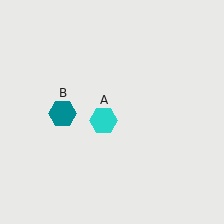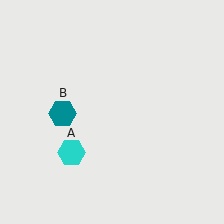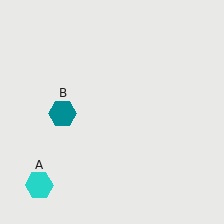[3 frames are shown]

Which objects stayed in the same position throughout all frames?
Teal hexagon (object B) remained stationary.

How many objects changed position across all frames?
1 object changed position: cyan hexagon (object A).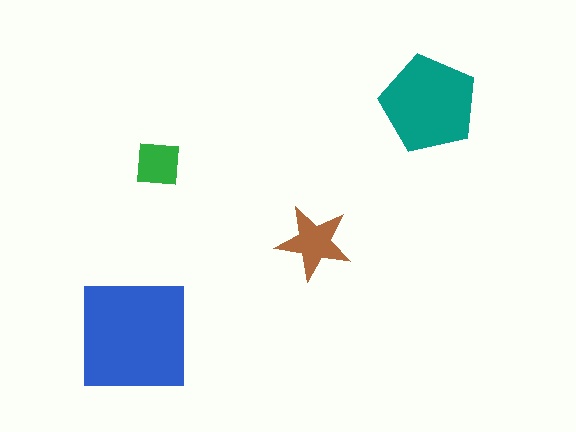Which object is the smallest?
The green square.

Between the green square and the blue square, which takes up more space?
The blue square.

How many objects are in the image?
There are 4 objects in the image.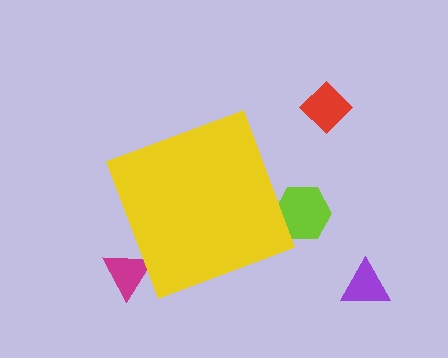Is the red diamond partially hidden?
No, the red diamond is fully visible.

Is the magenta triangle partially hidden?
Yes, the magenta triangle is partially hidden behind the yellow diamond.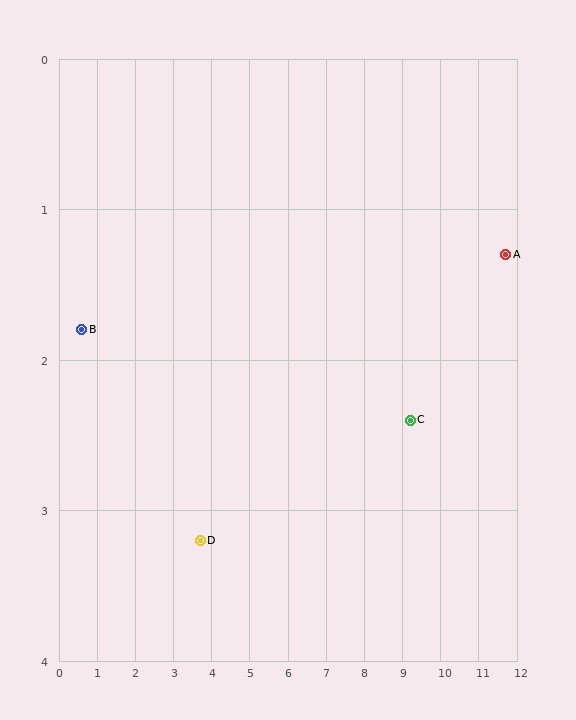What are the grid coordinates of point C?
Point C is at approximately (9.2, 2.4).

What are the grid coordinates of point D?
Point D is at approximately (3.7, 3.2).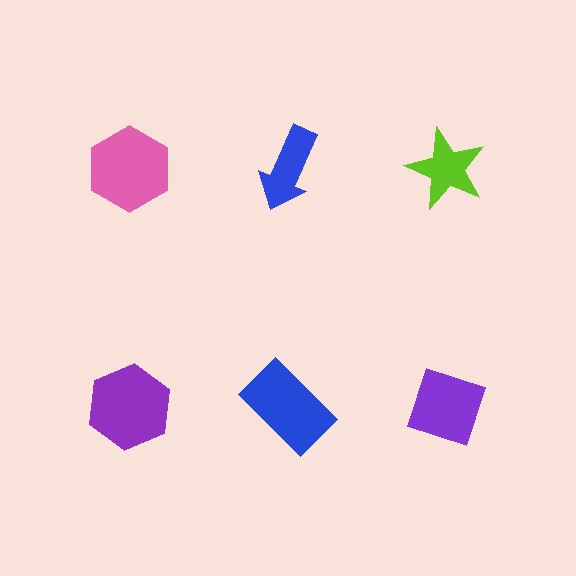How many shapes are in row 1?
3 shapes.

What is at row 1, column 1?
A pink hexagon.